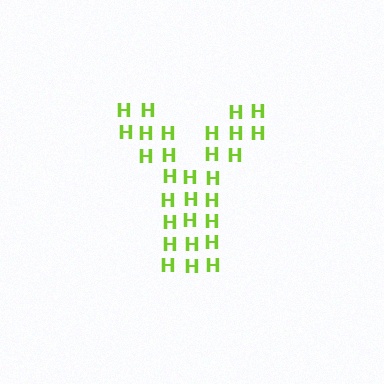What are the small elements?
The small elements are letter H's.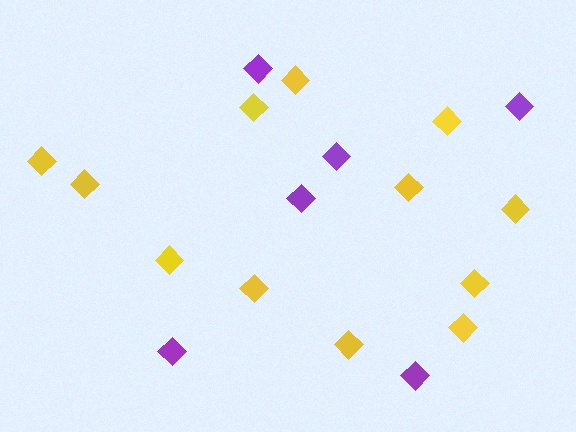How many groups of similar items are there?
There are 2 groups: one group of yellow diamonds (12) and one group of purple diamonds (6).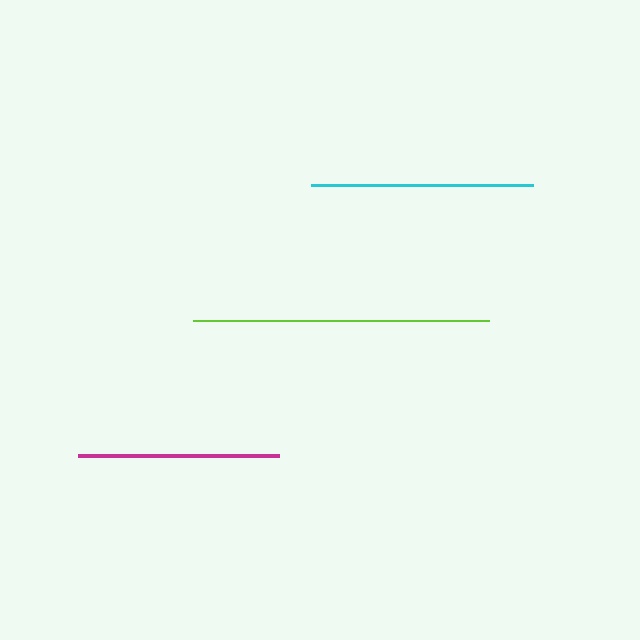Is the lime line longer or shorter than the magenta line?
The lime line is longer than the magenta line.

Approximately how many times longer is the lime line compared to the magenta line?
The lime line is approximately 1.5 times the length of the magenta line.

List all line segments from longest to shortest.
From longest to shortest: lime, cyan, magenta.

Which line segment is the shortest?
The magenta line is the shortest at approximately 200 pixels.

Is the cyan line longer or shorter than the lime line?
The lime line is longer than the cyan line.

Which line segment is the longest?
The lime line is the longest at approximately 296 pixels.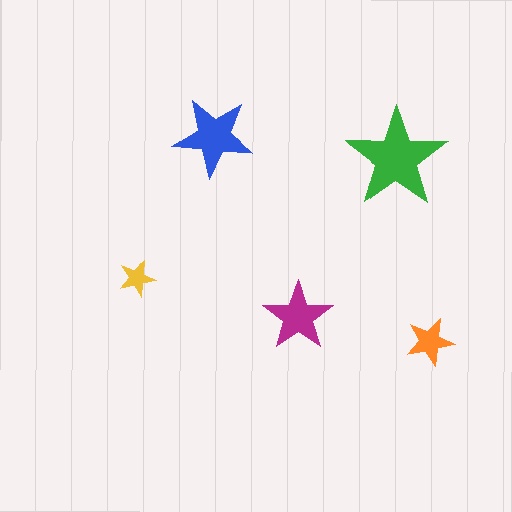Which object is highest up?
The blue star is topmost.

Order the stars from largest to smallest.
the green one, the blue one, the magenta one, the orange one, the yellow one.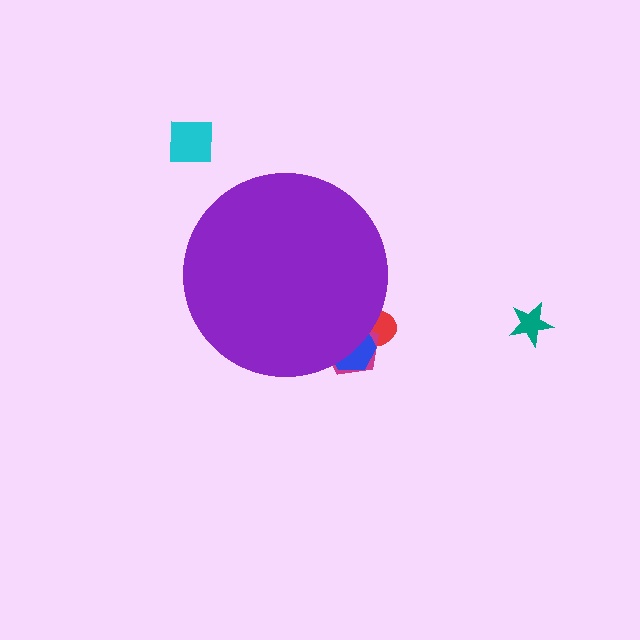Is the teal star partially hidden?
No, the teal star is fully visible.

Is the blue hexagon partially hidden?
Yes, the blue hexagon is partially hidden behind the purple circle.